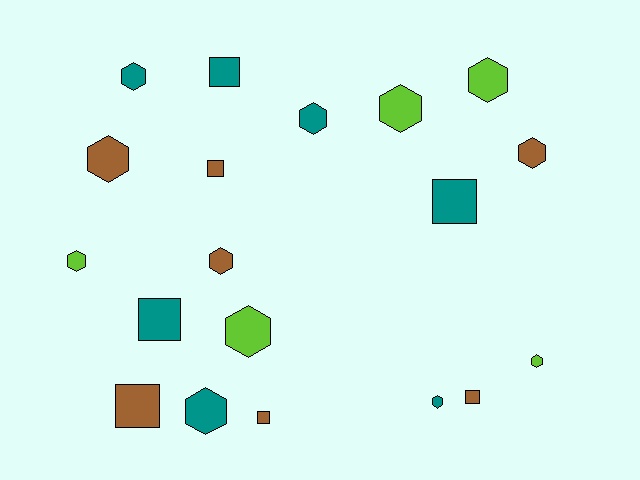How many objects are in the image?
There are 19 objects.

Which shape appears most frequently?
Hexagon, with 12 objects.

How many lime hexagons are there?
There are 5 lime hexagons.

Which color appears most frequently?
Teal, with 7 objects.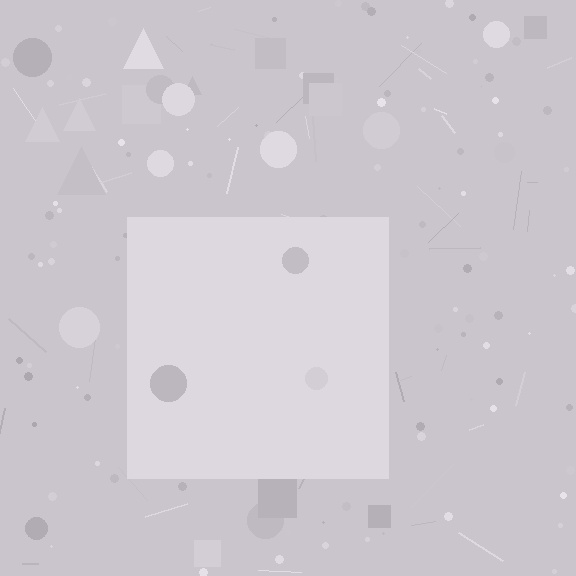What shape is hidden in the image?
A square is hidden in the image.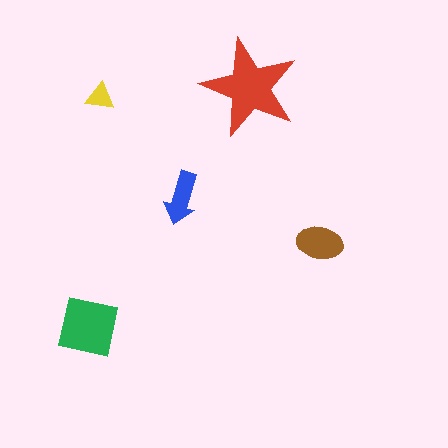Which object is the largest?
The red star.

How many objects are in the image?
There are 5 objects in the image.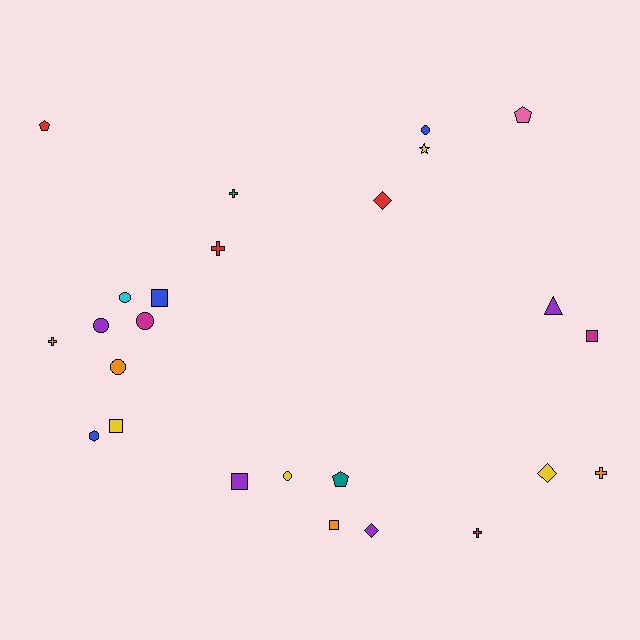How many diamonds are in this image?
There are 3 diamonds.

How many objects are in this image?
There are 25 objects.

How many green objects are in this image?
There is 1 green object.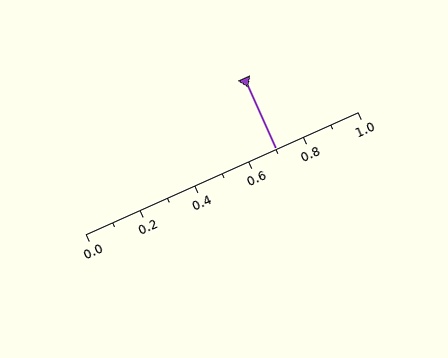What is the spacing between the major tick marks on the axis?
The major ticks are spaced 0.2 apart.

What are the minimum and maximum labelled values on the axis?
The axis runs from 0.0 to 1.0.